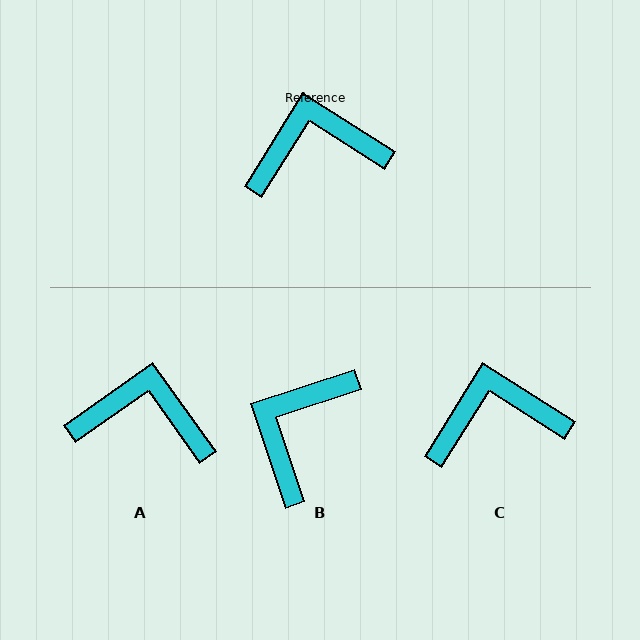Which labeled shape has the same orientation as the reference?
C.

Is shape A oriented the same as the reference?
No, it is off by about 23 degrees.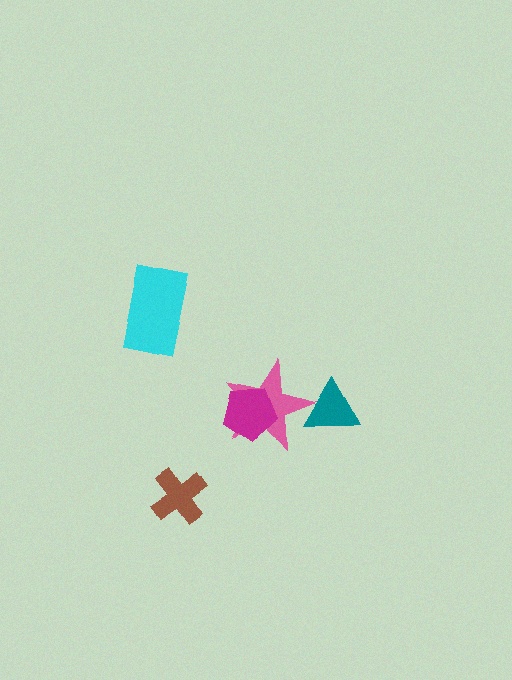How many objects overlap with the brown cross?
0 objects overlap with the brown cross.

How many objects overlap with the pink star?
2 objects overlap with the pink star.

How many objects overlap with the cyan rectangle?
0 objects overlap with the cyan rectangle.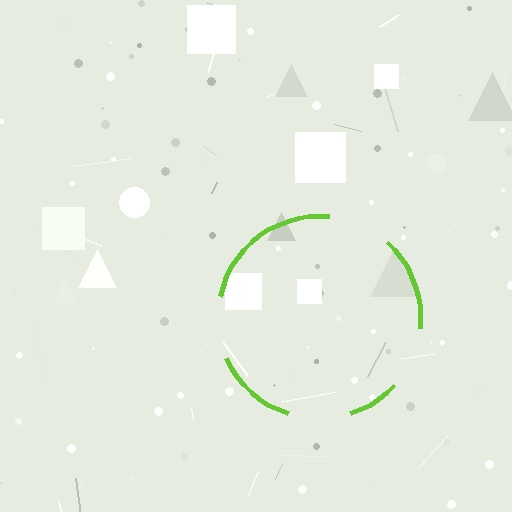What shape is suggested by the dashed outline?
The dashed outline suggests a circle.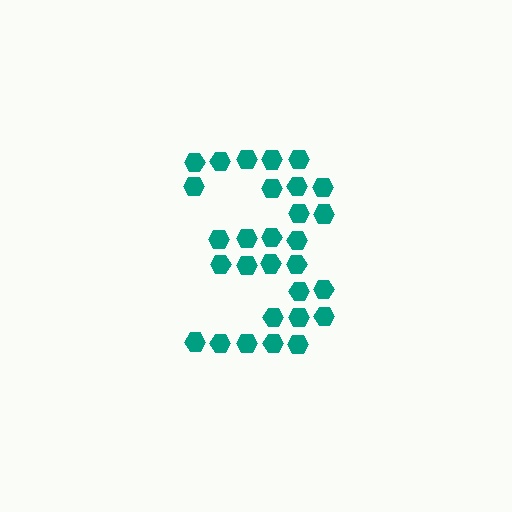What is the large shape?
The large shape is the digit 3.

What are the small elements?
The small elements are hexagons.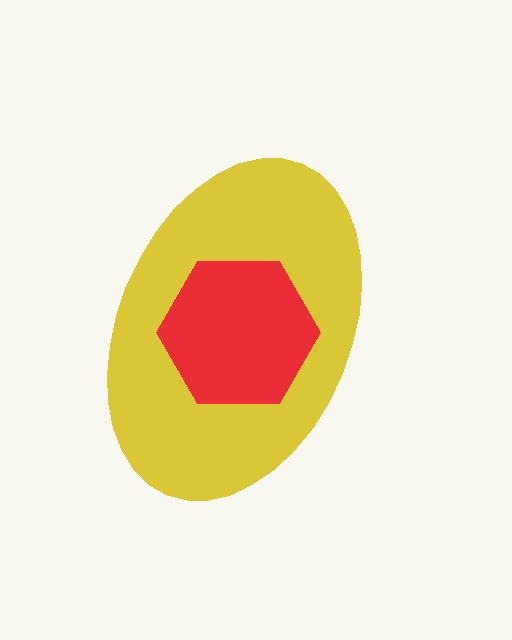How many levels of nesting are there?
2.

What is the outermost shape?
The yellow ellipse.